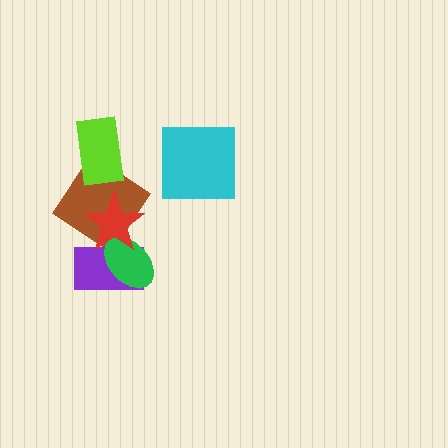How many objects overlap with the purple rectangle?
2 objects overlap with the purple rectangle.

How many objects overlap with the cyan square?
0 objects overlap with the cyan square.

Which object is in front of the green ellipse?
The red star is in front of the green ellipse.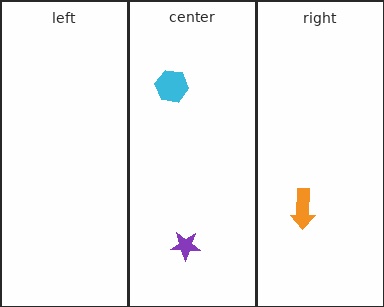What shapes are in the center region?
The purple star, the cyan hexagon.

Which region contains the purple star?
The center region.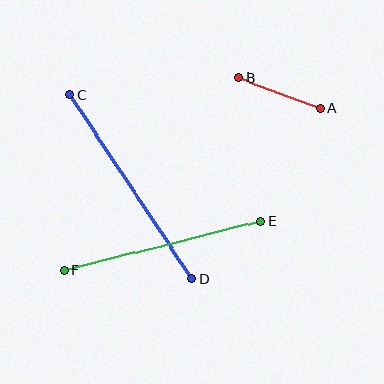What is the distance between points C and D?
The distance is approximately 221 pixels.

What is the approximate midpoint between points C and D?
The midpoint is at approximately (131, 187) pixels.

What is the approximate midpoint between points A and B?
The midpoint is at approximately (279, 93) pixels.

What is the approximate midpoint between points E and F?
The midpoint is at approximately (162, 246) pixels.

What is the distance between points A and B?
The distance is approximately 87 pixels.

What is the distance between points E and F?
The distance is approximately 202 pixels.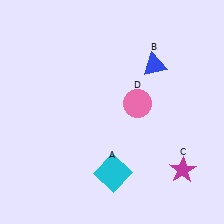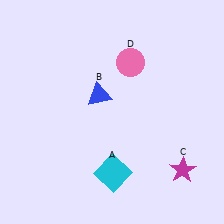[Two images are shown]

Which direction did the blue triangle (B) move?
The blue triangle (B) moved left.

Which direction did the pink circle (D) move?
The pink circle (D) moved up.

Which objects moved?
The objects that moved are: the blue triangle (B), the pink circle (D).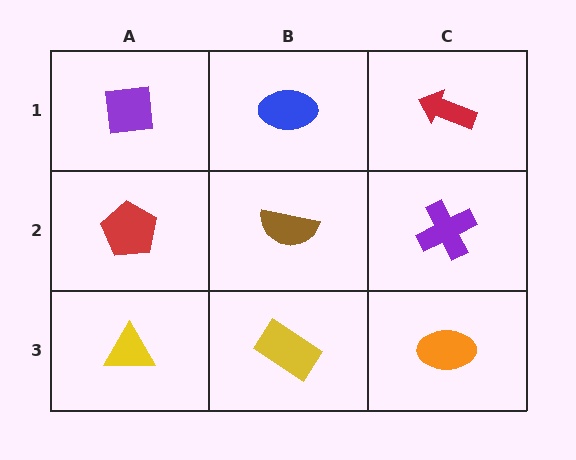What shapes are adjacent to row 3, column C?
A purple cross (row 2, column C), a yellow rectangle (row 3, column B).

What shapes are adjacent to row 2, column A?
A purple square (row 1, column A), a yellow triangle (row 3, column A), a brown semicircle (row 2, column B).